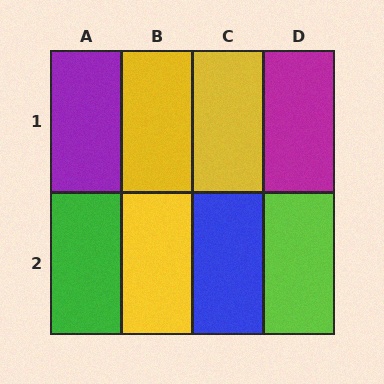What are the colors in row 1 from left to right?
Purple, yellow, yellow, magenta.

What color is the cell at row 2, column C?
Blue.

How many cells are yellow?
3 cells are yellow.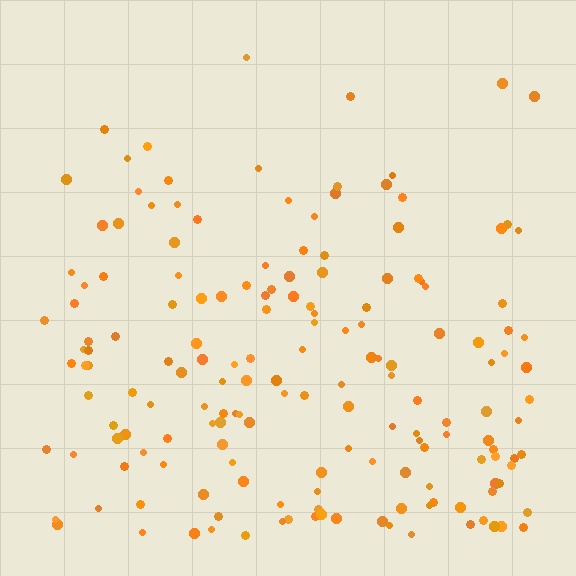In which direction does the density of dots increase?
From top to bottom, with the bottom side densest.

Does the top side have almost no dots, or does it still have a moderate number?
Still a moderate number, just noticeably fewer than the bottom.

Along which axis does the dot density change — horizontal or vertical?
Vertical.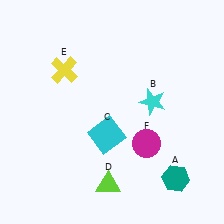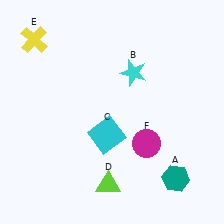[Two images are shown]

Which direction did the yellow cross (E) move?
The yellow cross (E) moved up.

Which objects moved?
The objects that moved are: the cyan star (B), the yellow cross (E).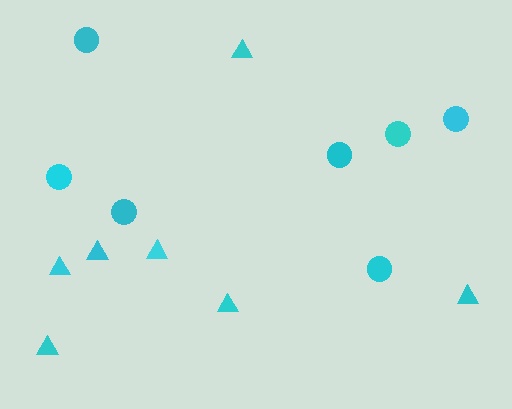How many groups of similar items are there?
There are 2 groups: one group of triangles (7) and one group of circles (7).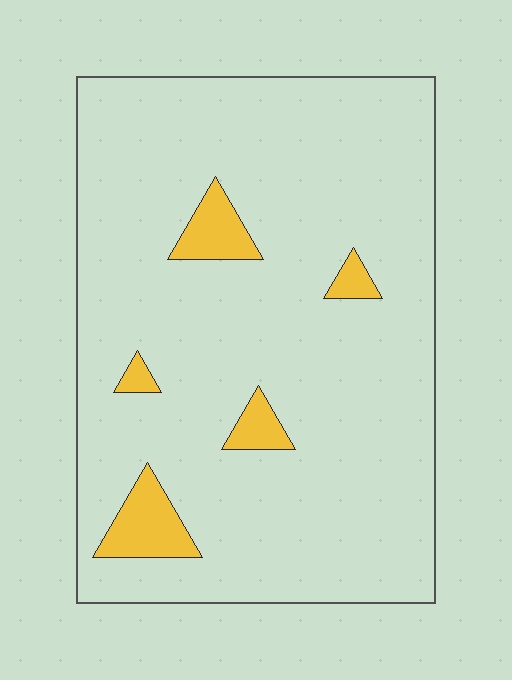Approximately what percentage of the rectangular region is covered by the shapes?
Approximately 10%.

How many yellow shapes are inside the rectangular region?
5.